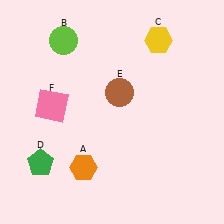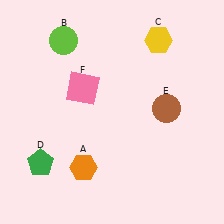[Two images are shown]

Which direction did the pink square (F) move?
The pink square (F) moved right.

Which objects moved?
The objects that moved are: the brown circle (E), the pink square (F).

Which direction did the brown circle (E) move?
The brown circle (E) moved right.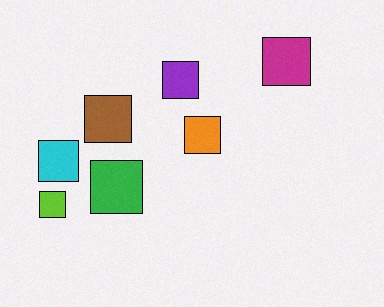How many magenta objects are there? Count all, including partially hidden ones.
There is 1 magenta object.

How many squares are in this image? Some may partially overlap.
There are 7 squares.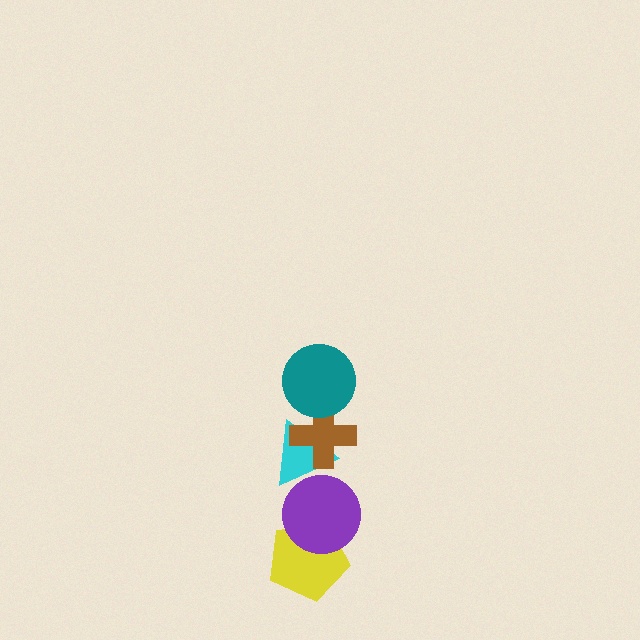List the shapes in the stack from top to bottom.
From top to bottom: the teal circle, the brown cross, the cyan triangle, the purple circle, the yellow pentagon.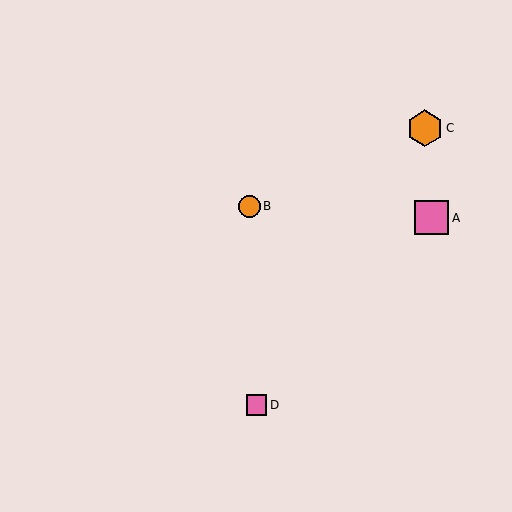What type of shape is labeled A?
Shape A is a pink square.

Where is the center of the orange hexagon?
The center of the orange hexagon is at (425, 128).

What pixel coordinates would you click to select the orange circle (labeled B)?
Click at (249, 206) to select the orange circle B.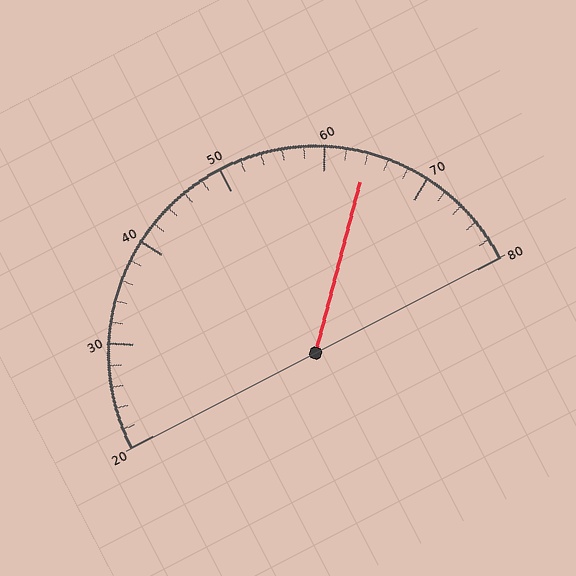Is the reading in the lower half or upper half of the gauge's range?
The reading is in the upper half of the range (20 to 80).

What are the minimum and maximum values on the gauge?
The gauge ranges from 20 to 80.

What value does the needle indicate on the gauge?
The needle indicates approximately 64.